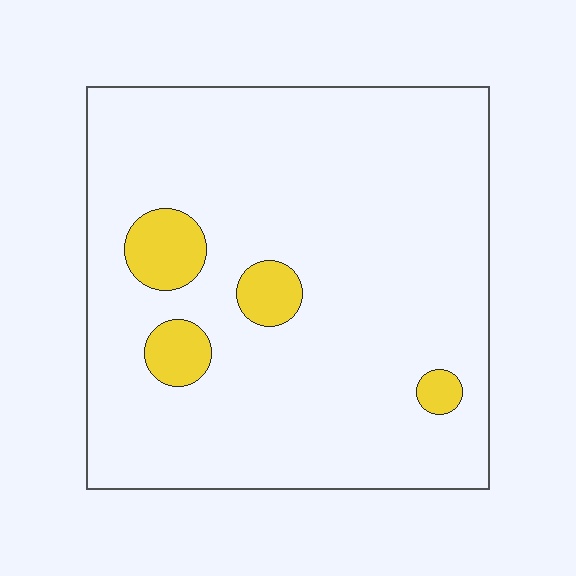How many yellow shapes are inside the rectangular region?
4.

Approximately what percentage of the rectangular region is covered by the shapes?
Approximately 10%.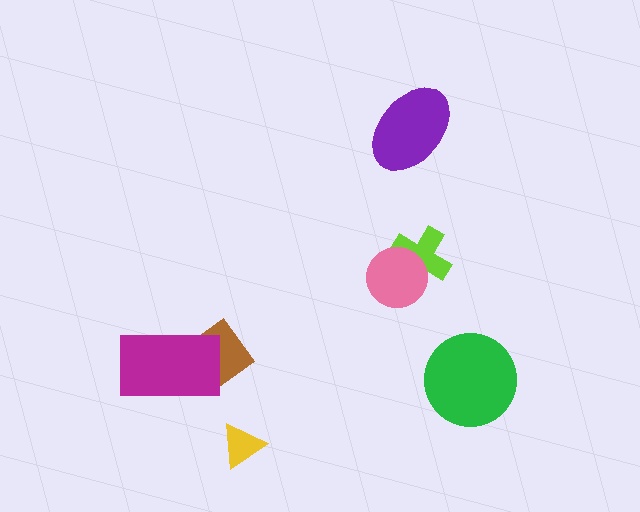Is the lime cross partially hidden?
Yes, it is partially covered by another shape.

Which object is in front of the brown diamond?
The magenta rectangle is in front of the brown diamond.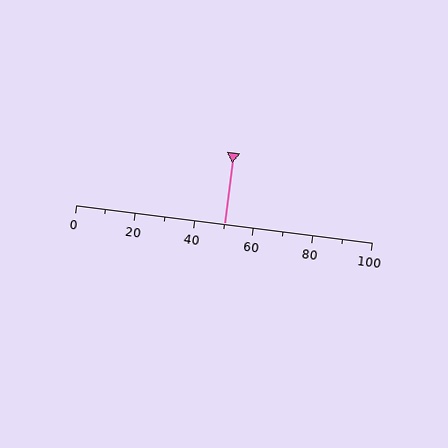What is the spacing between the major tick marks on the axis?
The major ticks are spaced 20 apart.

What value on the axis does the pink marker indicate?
The marker indicates approximately 50.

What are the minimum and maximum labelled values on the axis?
The axis runs from 0 to 100.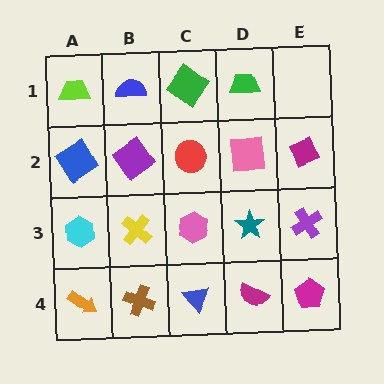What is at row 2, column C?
A red circle.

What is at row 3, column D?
A teal star.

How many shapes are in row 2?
5 shapes.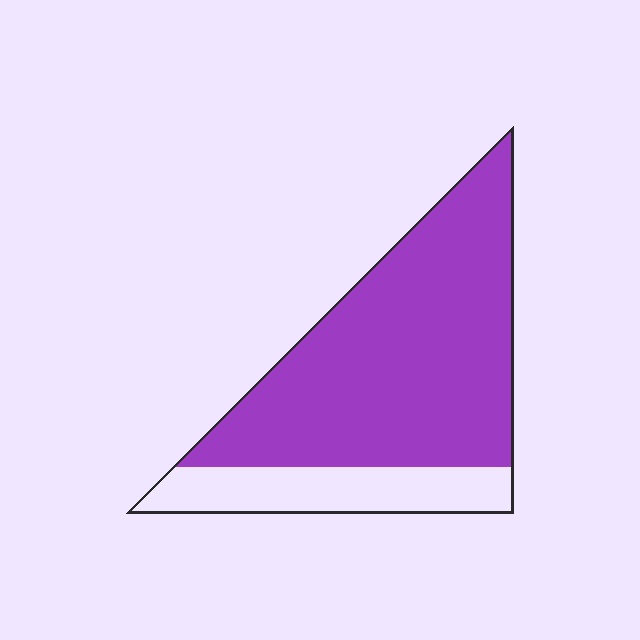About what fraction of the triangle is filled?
About three quarters (3/4).